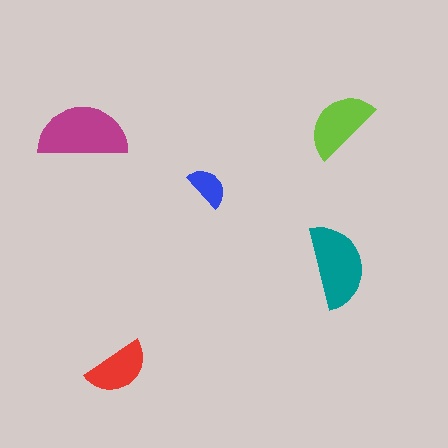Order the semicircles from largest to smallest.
the magenta one, the teal one, the lime one, the red one, the blue one.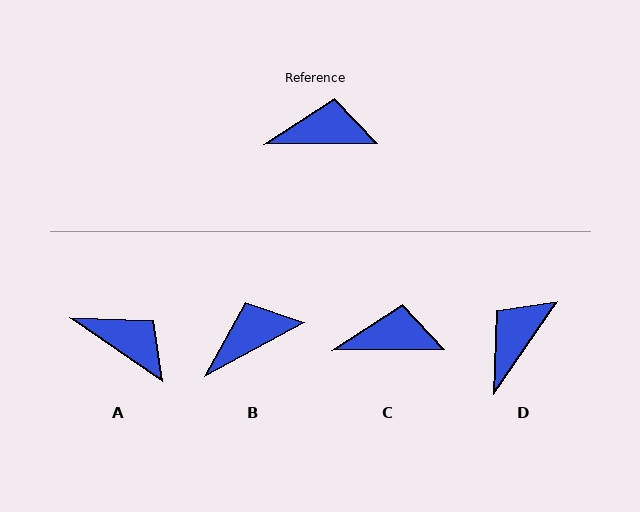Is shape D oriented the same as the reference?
No, it is off by about 55 degrees.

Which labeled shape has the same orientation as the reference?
C.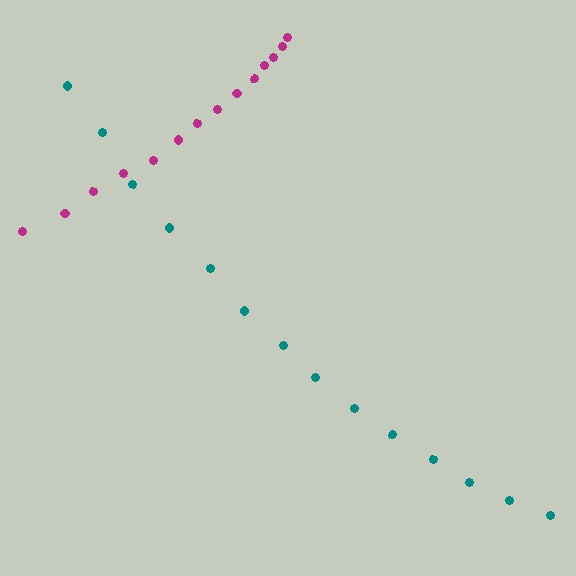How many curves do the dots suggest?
There are 2 distinct paths.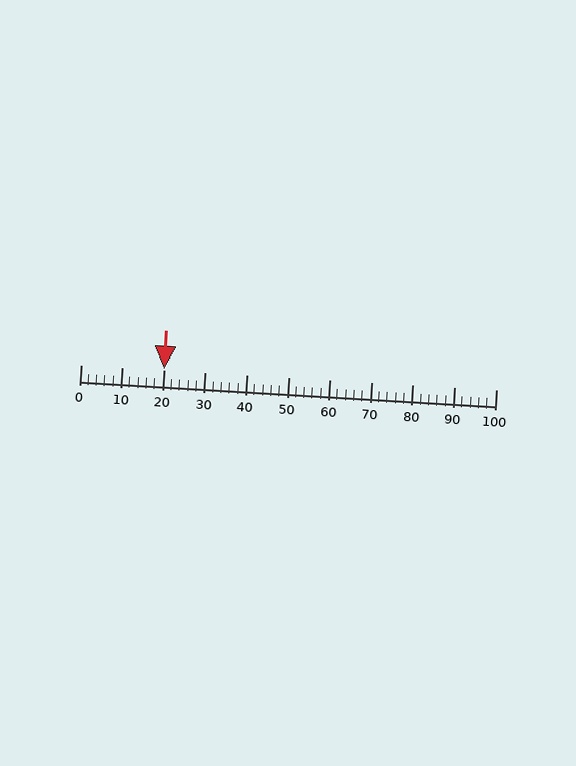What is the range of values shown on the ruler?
The ruler shows values from 0 to 100.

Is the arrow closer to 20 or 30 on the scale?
The arrow is closer to 20.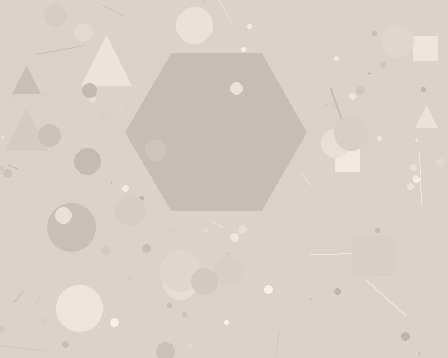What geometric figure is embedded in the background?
A hexagon is embedded in the background.